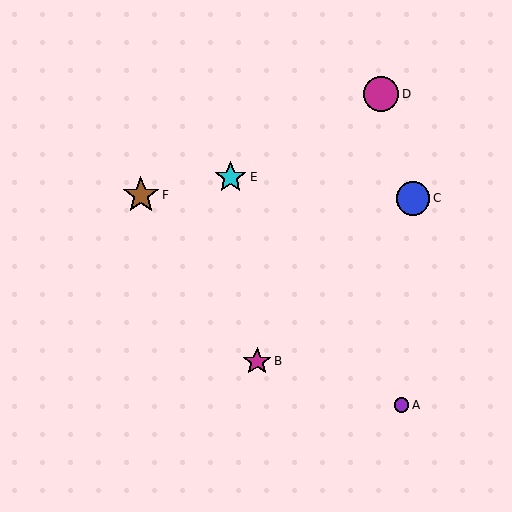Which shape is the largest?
The brown star (labeled F) is the largest.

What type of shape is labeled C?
Shape C is a blue circle.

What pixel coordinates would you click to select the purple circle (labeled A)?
Click at (401, 405) to select the purple circle A.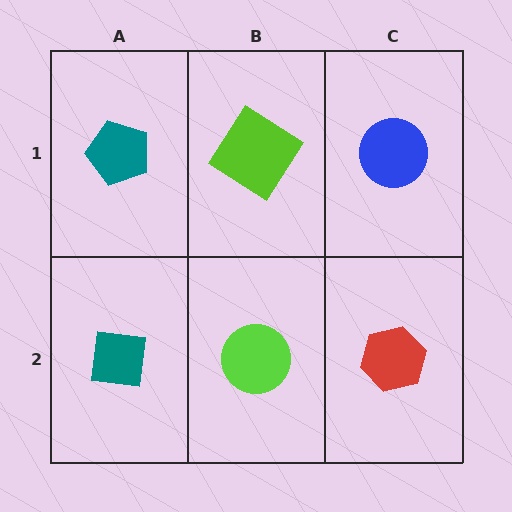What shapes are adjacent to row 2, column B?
A lime diamond (row 1, column B), a teal square (row 2, column A), a red hexagon (row 2, column C).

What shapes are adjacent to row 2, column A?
A teal pentagon (row 1, column A), a lime circle (row 2, column B).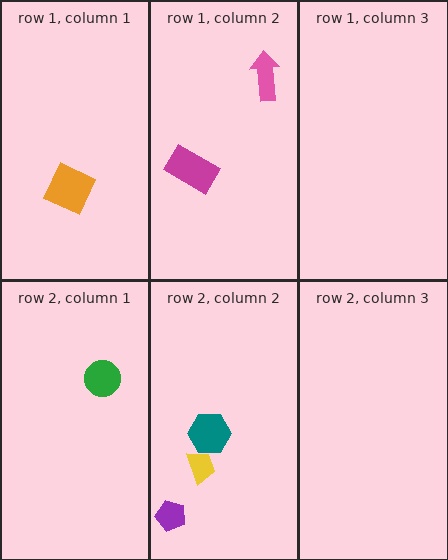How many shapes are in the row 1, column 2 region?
2.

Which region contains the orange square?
The row 1, column 1 region.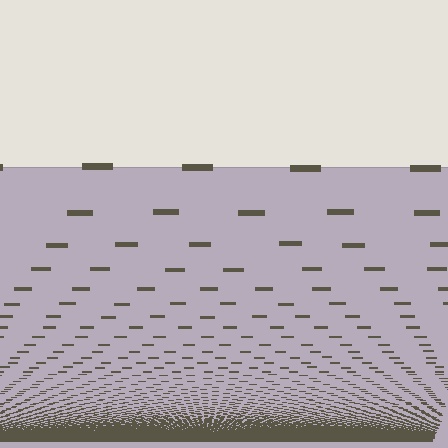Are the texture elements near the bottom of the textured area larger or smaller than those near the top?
Smaller. The gradient is inverted — elements near the bottom are smaller and denser.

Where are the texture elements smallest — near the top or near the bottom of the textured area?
Near the bottom.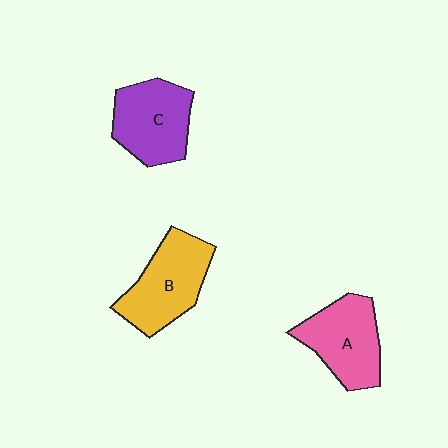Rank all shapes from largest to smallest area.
From largest to smallest: B (yellow), C (purple), A (pink).